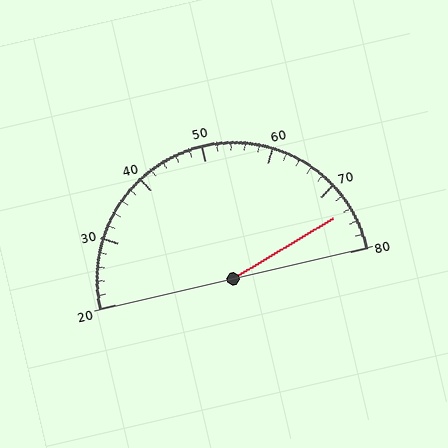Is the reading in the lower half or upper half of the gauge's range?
The reading is in the upper half of the range (20 to 80).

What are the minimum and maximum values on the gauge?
The gauge ranges from 20 to 80.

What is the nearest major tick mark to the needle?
The nearest major tick mark is 70.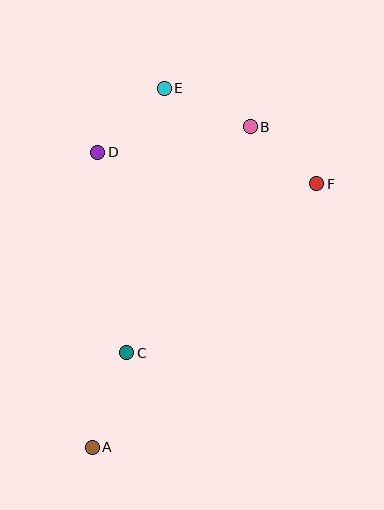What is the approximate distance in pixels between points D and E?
The distance between D and E is approximately 92 pixels.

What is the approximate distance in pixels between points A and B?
The distance between A and B is approximately 358 pixels.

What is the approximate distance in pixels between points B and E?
The distance between B and E is approximately 94 pixels.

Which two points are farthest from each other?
Points A and E are farthest from each other.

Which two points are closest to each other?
Points B and F are closest to each other.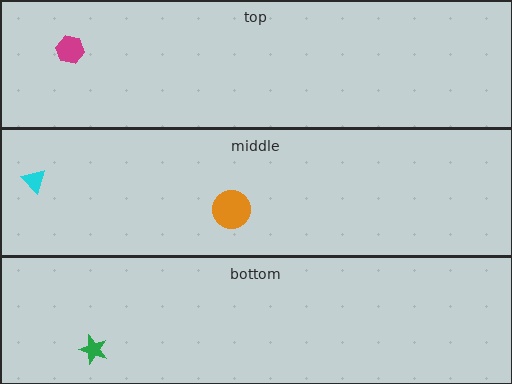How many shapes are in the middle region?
2.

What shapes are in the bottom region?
The green star.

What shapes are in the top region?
The magenta hexagon.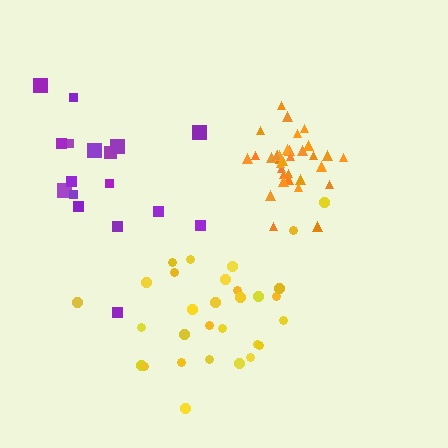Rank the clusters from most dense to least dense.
orange, yellow, purple.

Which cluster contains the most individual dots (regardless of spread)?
Orange (34).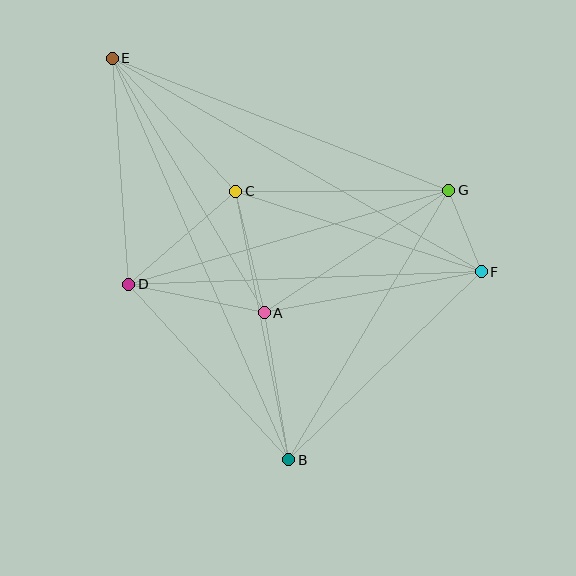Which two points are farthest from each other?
Points B and E are farthest from each other.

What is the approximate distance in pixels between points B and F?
The distance between B and F is approximately 269 pixels.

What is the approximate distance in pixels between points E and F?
The distance between E and F is approximately 426 pixels.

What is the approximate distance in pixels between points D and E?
The distance between D and E is approximately 227 pixels.